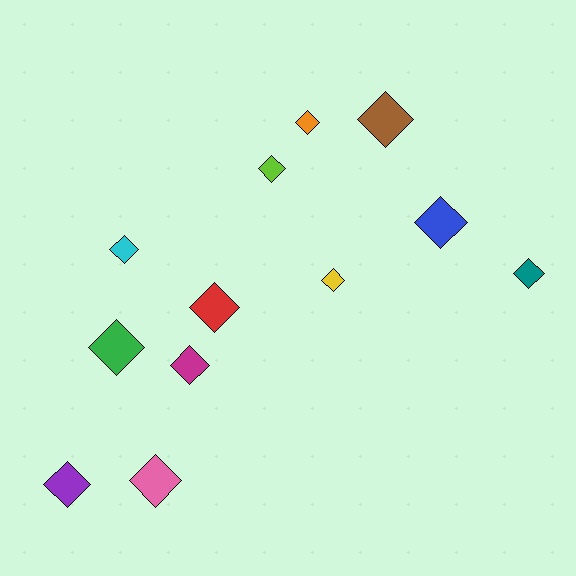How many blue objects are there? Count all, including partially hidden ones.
There is 1 blue object.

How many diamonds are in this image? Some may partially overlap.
There are 12 diamonds.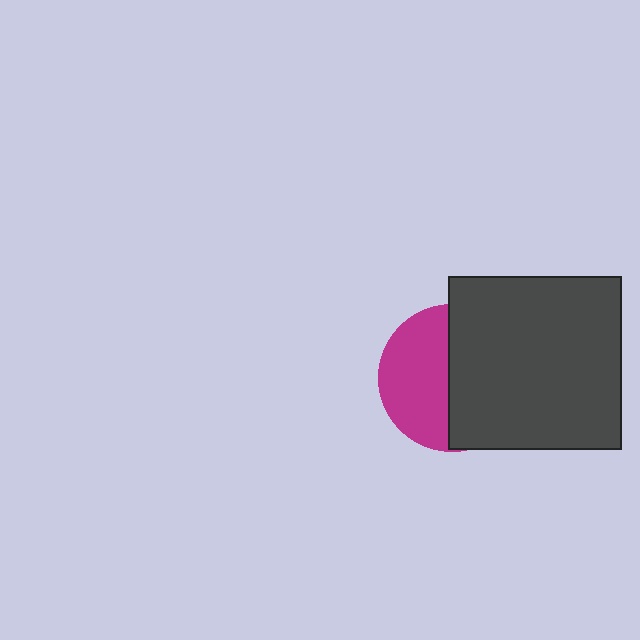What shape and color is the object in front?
The object in front is a dark gray square.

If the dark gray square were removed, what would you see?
You would see the complete magenta circle.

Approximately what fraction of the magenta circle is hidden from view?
Roughly 54% of the magenta circle is hidden behind the dark gray square.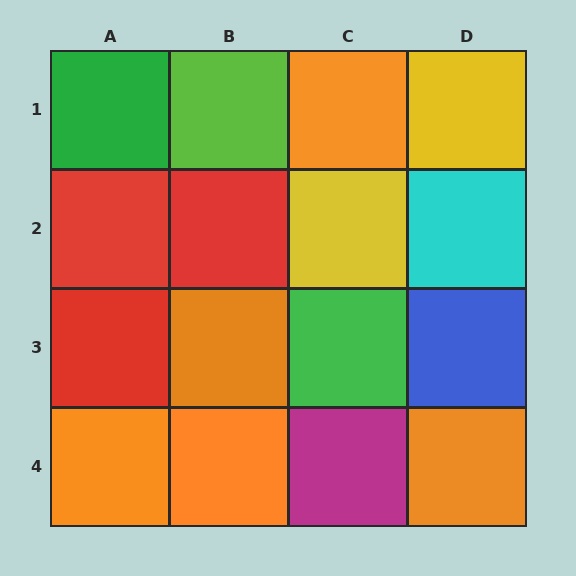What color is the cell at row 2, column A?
Red.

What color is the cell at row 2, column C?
Yellow.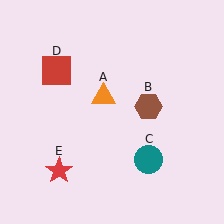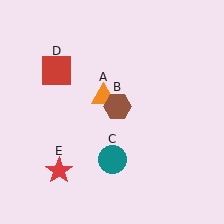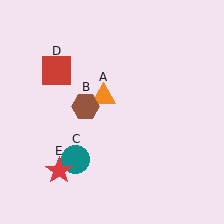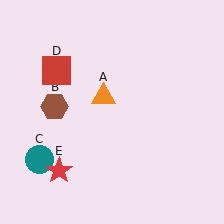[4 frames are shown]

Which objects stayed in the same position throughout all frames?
Orange triangle (object A) and red square (object D) and red star (object E) remained stationary.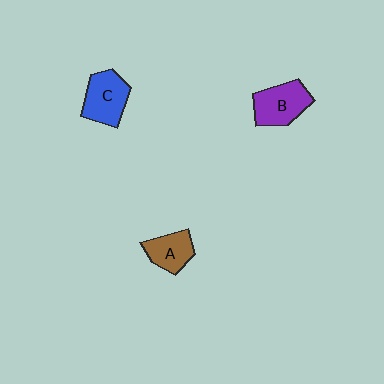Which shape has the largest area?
Shape B (purple).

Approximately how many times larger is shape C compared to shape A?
Approximately 1.3 times.